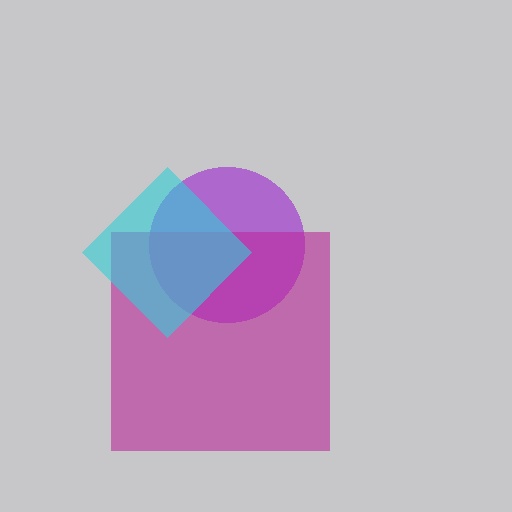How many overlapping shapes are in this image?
There are 3 overlapping shapes in the image.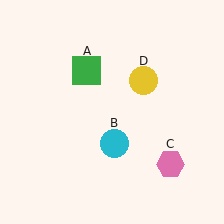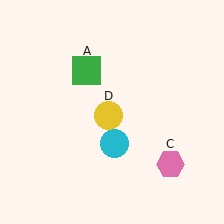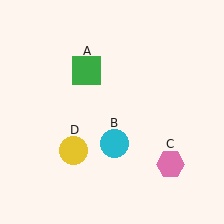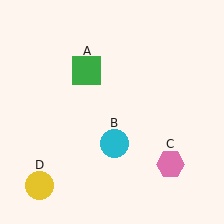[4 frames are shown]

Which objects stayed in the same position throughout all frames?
Green square (object A) and cyan circle (object B) and pink hexagon (object C) remained stationary.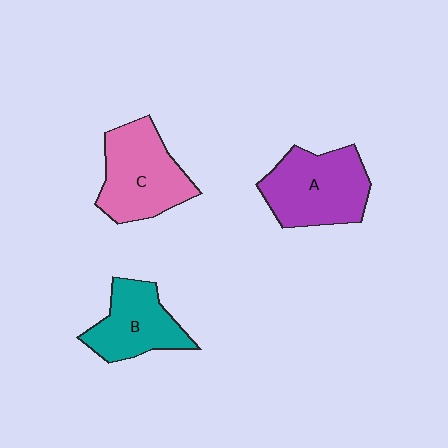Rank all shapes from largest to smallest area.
From largest to smallest: A (purple), C (pink), B (teal).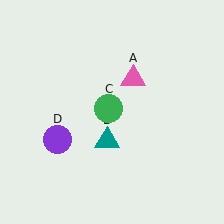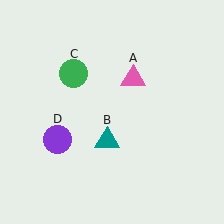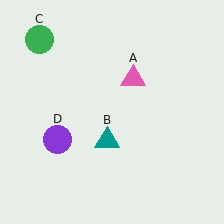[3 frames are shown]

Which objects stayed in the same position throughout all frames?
Pink triangle (object A) and teal triangle (object B) and purple circle (object D) remained stationary.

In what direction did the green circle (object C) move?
The green circle (object C) moved up and to the left.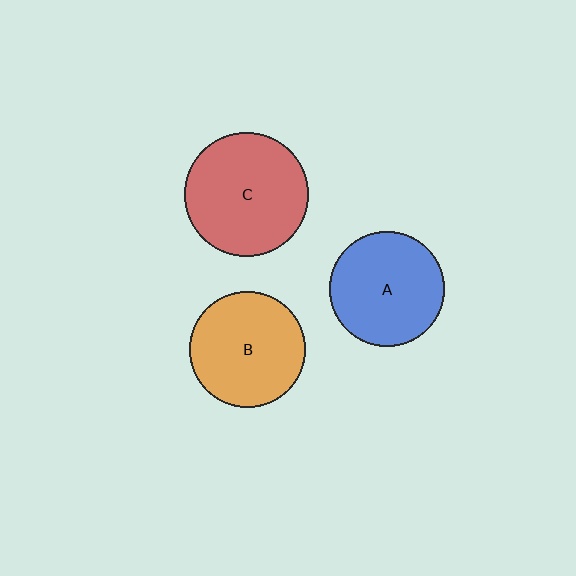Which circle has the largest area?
Circle C (red).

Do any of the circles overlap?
No, none of the circles overlap.